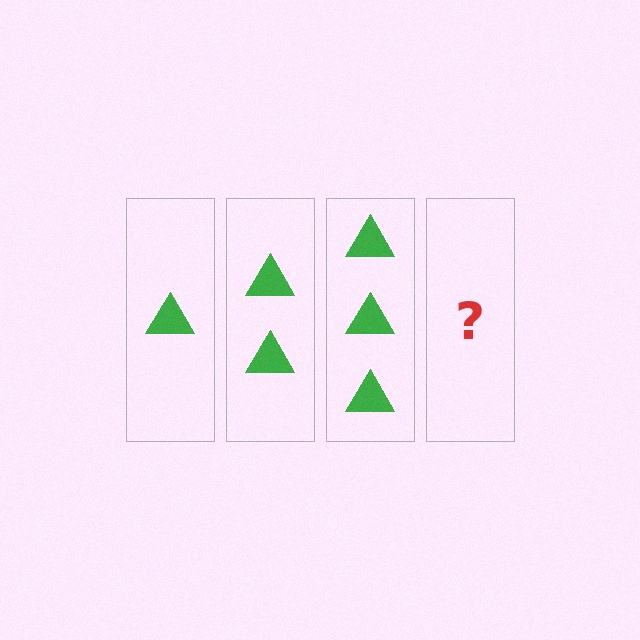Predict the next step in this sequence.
The next step is 4 triangles.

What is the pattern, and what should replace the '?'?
The pattern is that each step adds one more triangle. The '?' should be 4 triangles.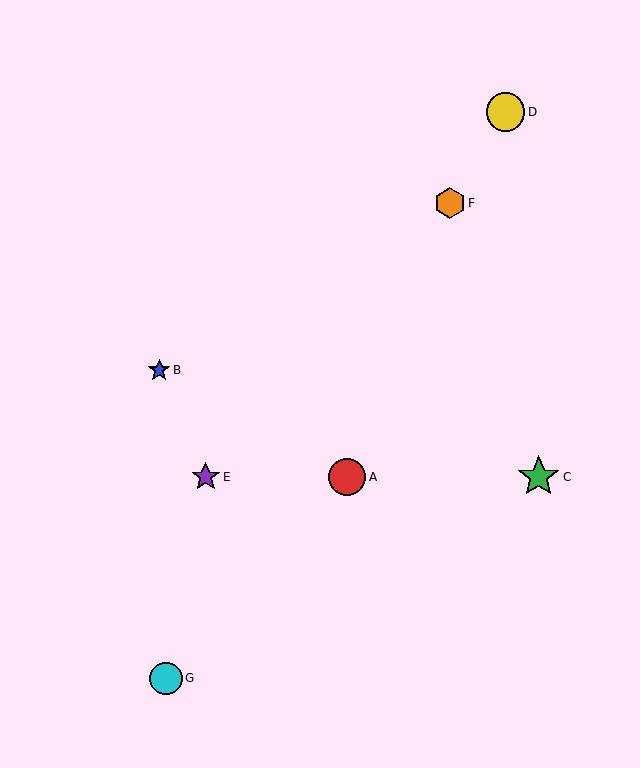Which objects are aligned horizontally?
Objects A, C, E are aligned horizontally.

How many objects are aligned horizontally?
3 objects (A, C, E) are aligned horizontally.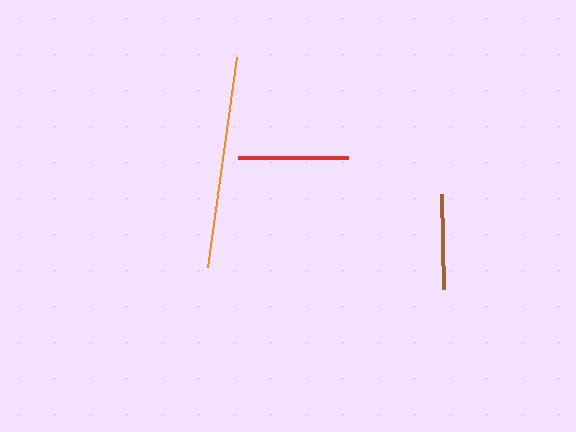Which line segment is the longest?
The orange line is the longest at approximately 212 pixels.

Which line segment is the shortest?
The brown line is the shortest at approximately 95 pixels.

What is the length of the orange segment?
The orange segment is approximately 212 pixels long.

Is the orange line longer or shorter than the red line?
The orange line is longer than the red line.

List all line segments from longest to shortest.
From longest to shortest: orange, red, brown.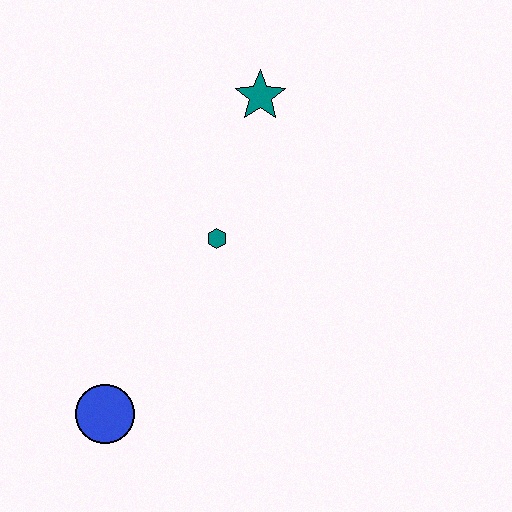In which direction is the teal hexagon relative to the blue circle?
The teal hexagon is above the blue circle.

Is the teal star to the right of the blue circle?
Yes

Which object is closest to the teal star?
The teal hexagon is closest to the teal star.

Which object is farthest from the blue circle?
The teal star is farthest from the blue circle.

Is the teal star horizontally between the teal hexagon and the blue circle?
No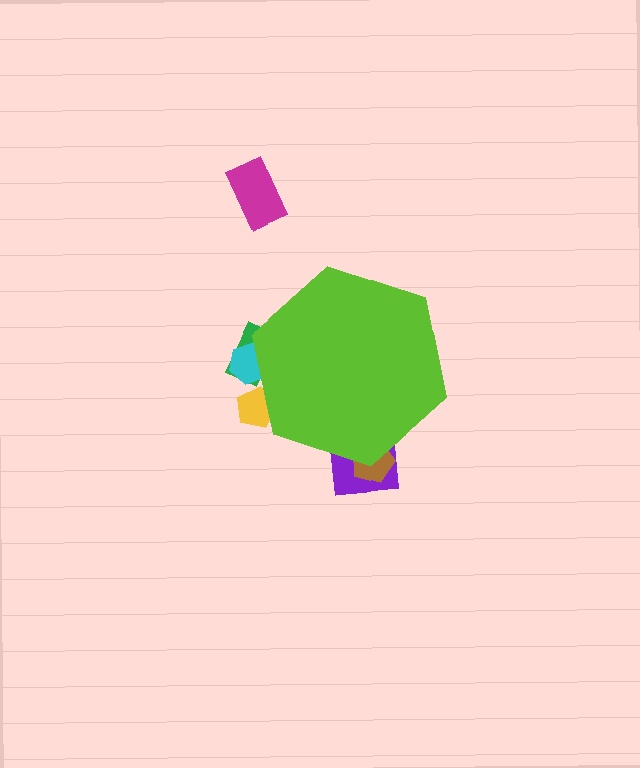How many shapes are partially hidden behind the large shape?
5 shapes are partially hidden.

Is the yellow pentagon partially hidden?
Yes, the yellow pentagon is partially hidden behind the lime hexagon.